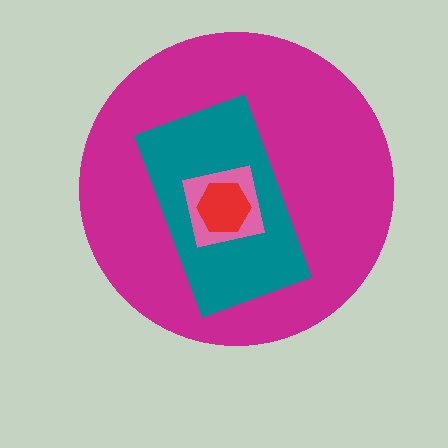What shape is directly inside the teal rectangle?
The pink square.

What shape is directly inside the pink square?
The red hexagon.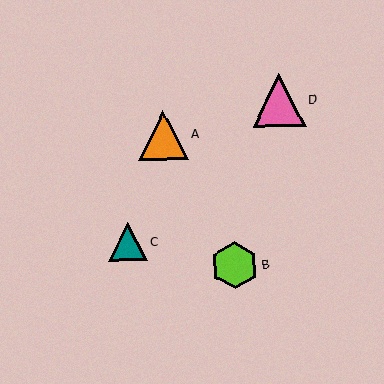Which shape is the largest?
The pink triangle (labeled D) is the largest.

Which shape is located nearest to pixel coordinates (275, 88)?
The pink triangle (labeled D) at (279, 101) is nearest to that location.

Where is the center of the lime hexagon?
The center of the lime hexagon is at (235, 265).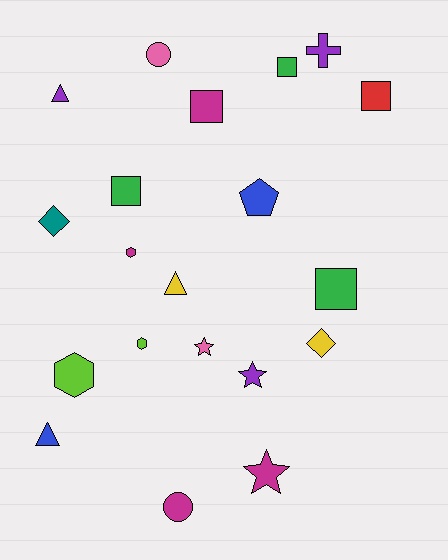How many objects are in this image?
There are 20 objects.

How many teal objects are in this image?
There is 1 teal object.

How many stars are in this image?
There are 3 stars.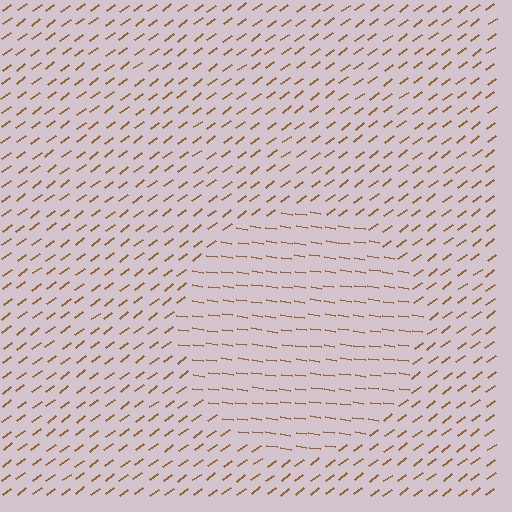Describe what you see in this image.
The image is filled with small brown line segments. A circle region in the image has lines oriented differently from the surrounding lines, creating a visible texture boundary.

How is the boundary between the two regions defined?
The boundary is defined purely by a change in line orientation (approximately 45 degrees difference). All lines are the same color and thickness.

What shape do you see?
I see a circle.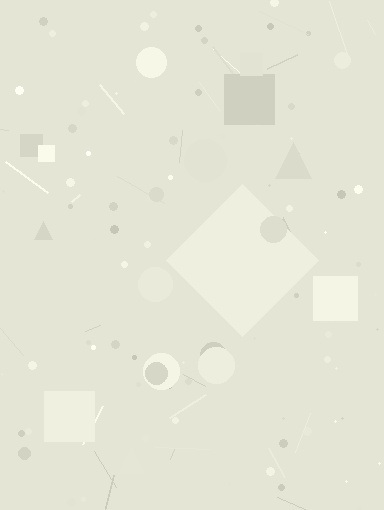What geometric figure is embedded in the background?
A diamond is embedded in the background.